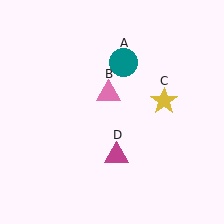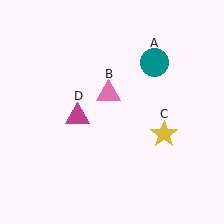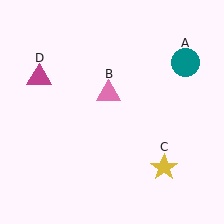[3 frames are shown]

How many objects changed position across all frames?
3 objects changed position: teal circle (object A), yellow star (object C), magenta triangle (object D).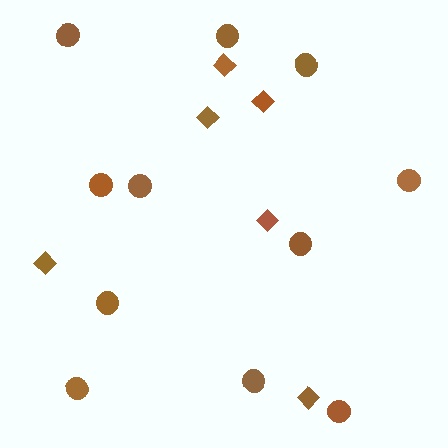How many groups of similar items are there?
There are 2 groups: one group of circles (11) and one group of diamonds (6).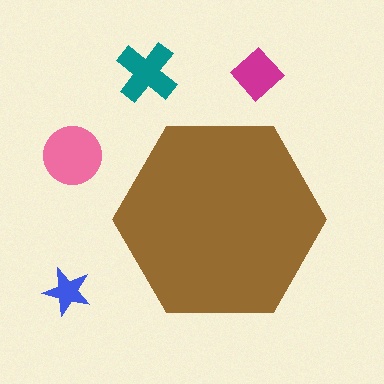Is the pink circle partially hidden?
No, the pink circle is fully visible.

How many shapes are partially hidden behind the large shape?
0 shapes are partially hidden.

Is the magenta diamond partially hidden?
No, the magenta diamond is fully visible.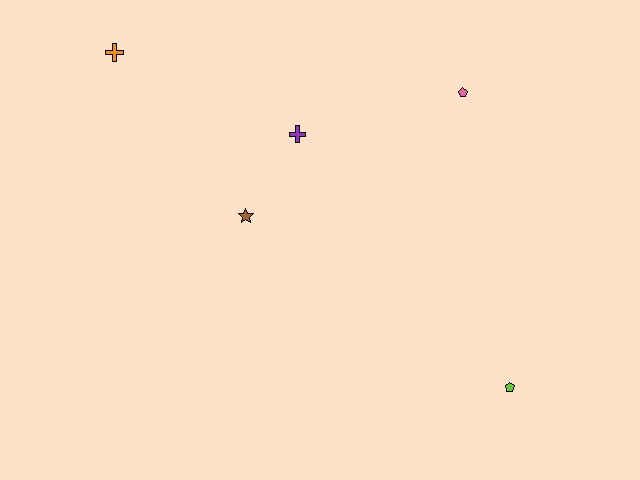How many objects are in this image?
There are 5 objects.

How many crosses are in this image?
There are 2 crosses.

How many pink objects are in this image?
There is 1 pink object.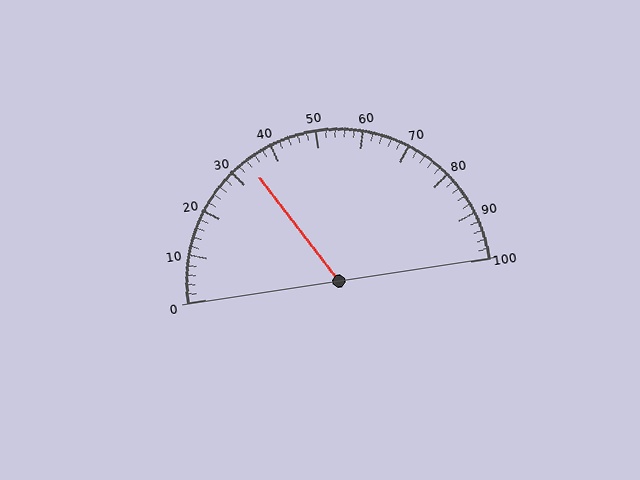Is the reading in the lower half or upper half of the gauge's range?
The reading is in the lower half of the range (0 to 100).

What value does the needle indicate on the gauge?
The needle indicates approximately 34.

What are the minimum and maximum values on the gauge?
The gauge ranges from 0 to 100.